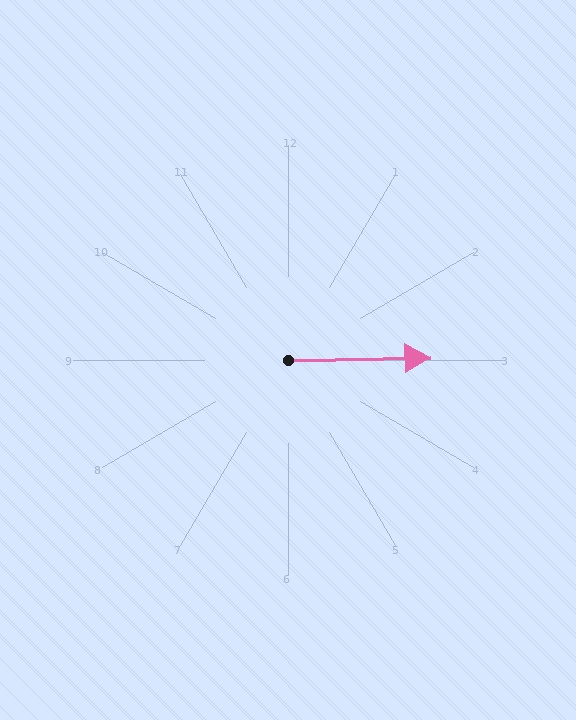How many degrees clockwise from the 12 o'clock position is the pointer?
Approximately 89 degrees.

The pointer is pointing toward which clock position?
Roughly 3 o'clock.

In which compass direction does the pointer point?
East.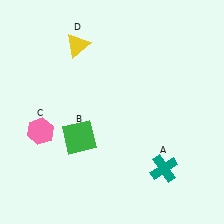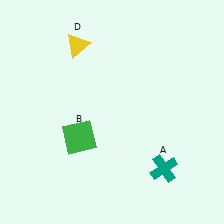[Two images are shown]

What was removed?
The pink hexagon (C) was removed in Image 2.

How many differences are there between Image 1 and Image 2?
There is 1 difference between the two images.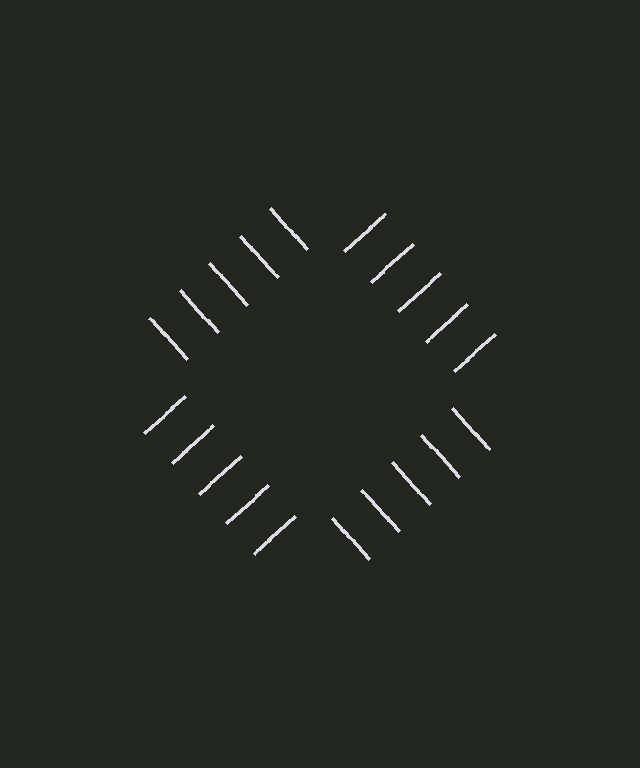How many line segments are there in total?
20 — 5 along each of the 4 edges.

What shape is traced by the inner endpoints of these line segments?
An illusory square — the line segments terminate on its edges but no continuous stroke is drawn.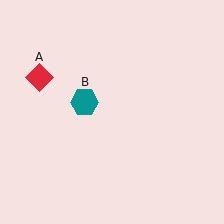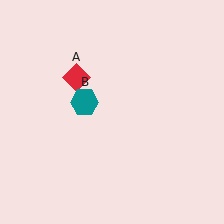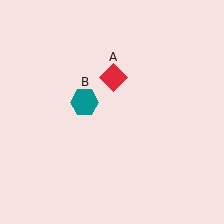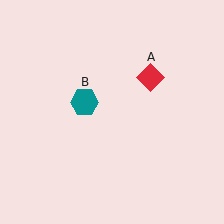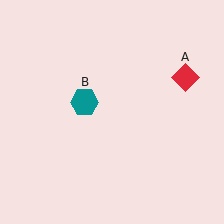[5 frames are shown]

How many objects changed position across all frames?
1 object changed position: red diamond (object A).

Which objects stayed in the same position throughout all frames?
Teal hexagon (object B) remained stationary.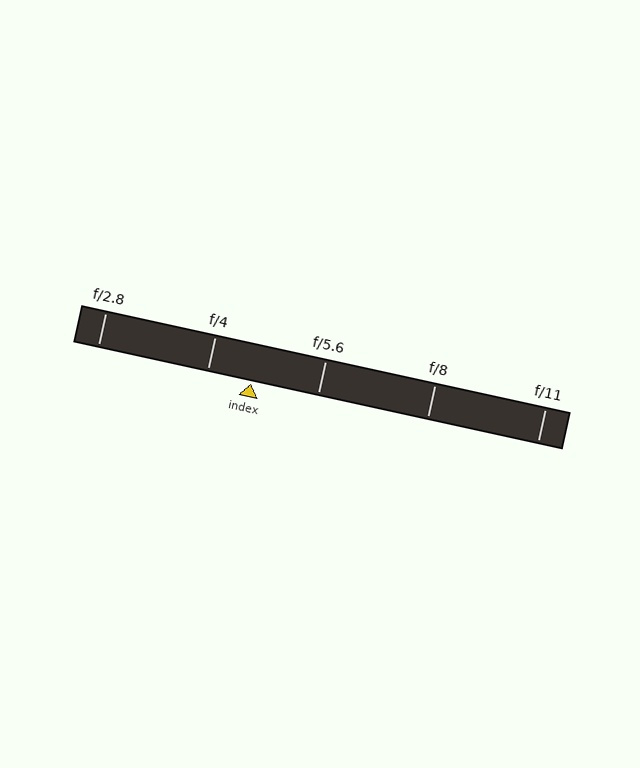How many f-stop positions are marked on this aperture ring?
There are 5 f-stop positions marked.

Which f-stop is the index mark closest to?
The index mark is closest to f/4.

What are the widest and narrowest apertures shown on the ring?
The widest aperture shown is f/2.8 and the narrowest is f/11.